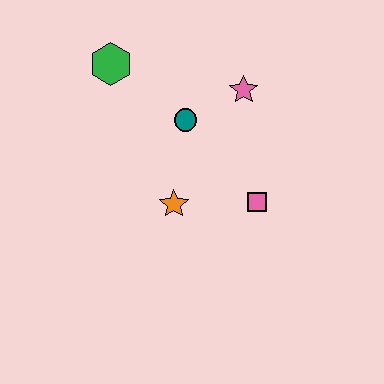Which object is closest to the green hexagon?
The teal circle is closest to the green hexagon.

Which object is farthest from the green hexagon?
The pink square is farthest from the green hexagon.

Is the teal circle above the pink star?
No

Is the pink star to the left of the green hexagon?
No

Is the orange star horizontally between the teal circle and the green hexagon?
Yes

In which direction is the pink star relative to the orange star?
The pink star is above the orange star.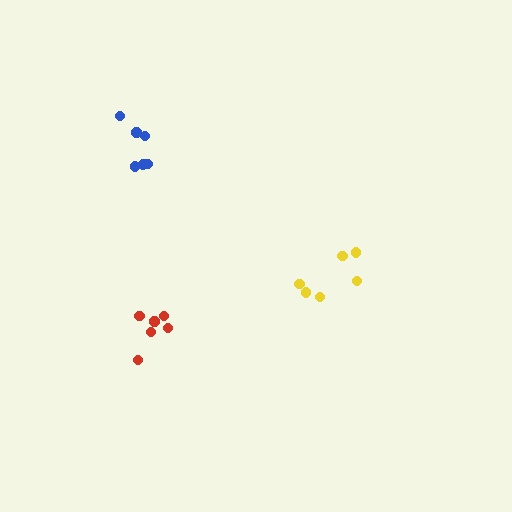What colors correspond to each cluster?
The clusters are colored: blue, red, yellow.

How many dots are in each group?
Group 1: 6 dots, Group 2: 6 dots, Group 3: 6 dots (18 total).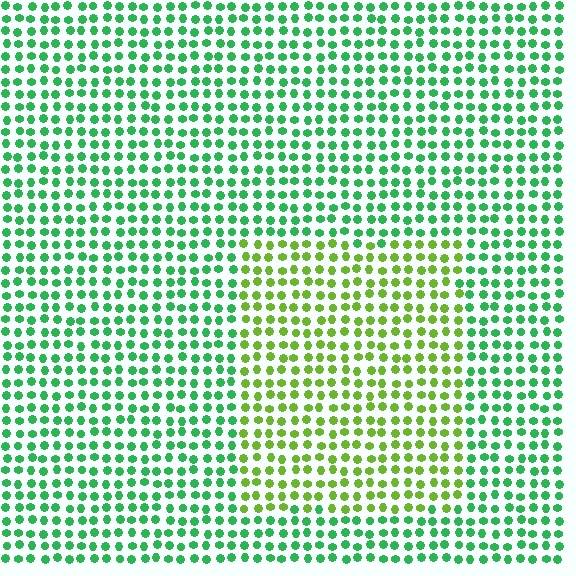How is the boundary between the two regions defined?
The boundary is defined purely by a slight shift in hue (about 44 degrees). Spacing, size, and orientation are identical on both sides.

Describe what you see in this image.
The image is filled with small green elements in a uniform arrangement. A rectangle-shaped region is visible where the elements are tinted to a slightly different hue, forming a subtle color boundary.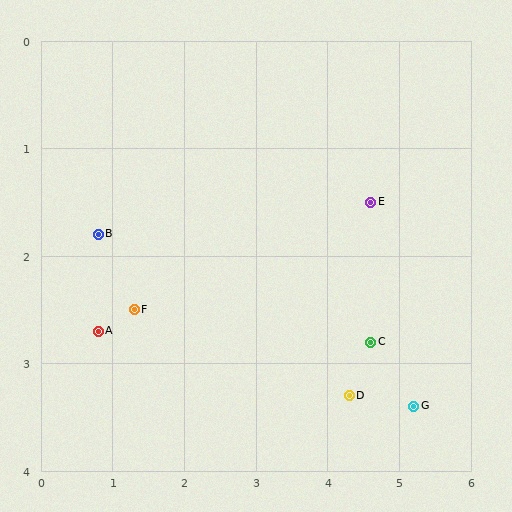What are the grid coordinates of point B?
Point B is at approximately (0.8, 1.8).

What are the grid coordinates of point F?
Point F is at approximately (1.3, 2.5).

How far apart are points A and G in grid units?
Points A and G are about 4.5 grid units apart.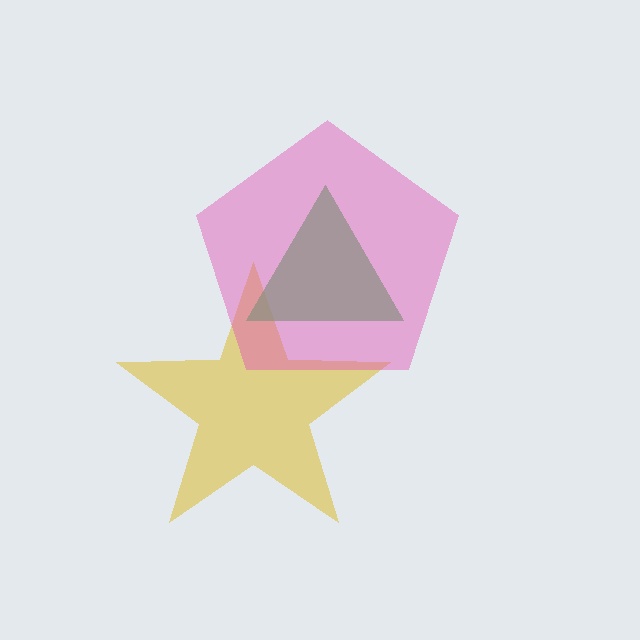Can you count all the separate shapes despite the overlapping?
Yes, there are 3 separate shapes.